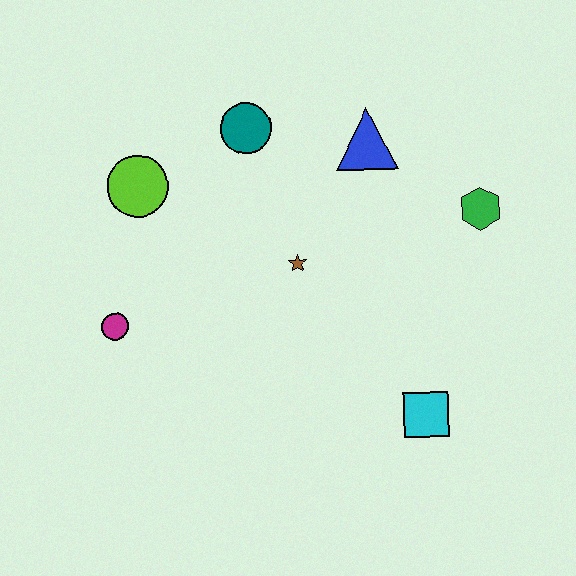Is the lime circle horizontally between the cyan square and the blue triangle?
No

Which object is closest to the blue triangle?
The teal circle is closest to the blue triangle.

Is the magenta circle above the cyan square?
Yes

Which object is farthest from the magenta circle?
The green hexagon is farthest from the magenta circle.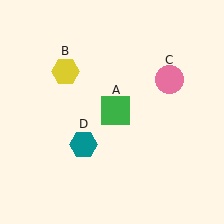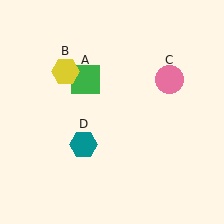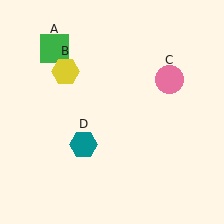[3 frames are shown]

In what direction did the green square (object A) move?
The green square (object A) moved up and to the left.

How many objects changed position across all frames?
1 object changed position: green square (object A).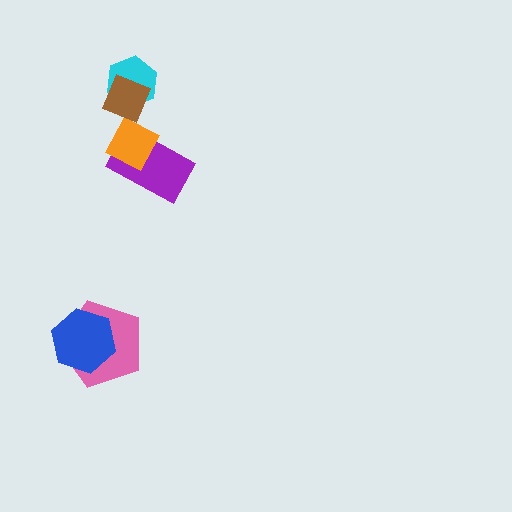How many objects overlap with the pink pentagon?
1 object overlaps with the pink pentagon.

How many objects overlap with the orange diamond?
2 objects overlap with the orange diamond.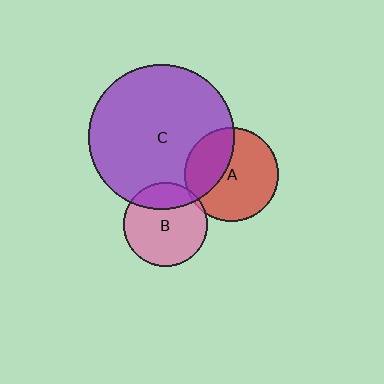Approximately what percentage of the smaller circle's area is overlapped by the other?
Approximately 25%.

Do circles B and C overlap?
Yes.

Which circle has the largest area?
Circle C (purple).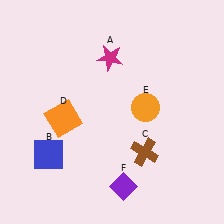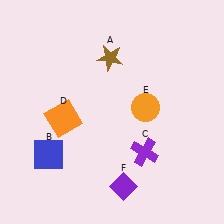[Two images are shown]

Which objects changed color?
A changed from magenta to brown. C changed from brown to purple.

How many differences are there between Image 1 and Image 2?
There are 2 differences between the two images.